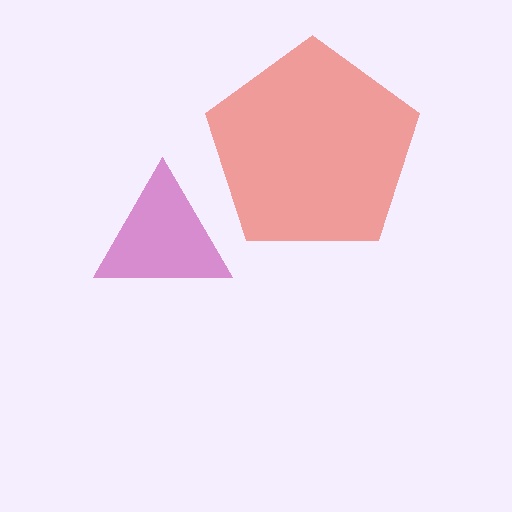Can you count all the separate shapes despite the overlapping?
Yes, there are 2 separate shapes.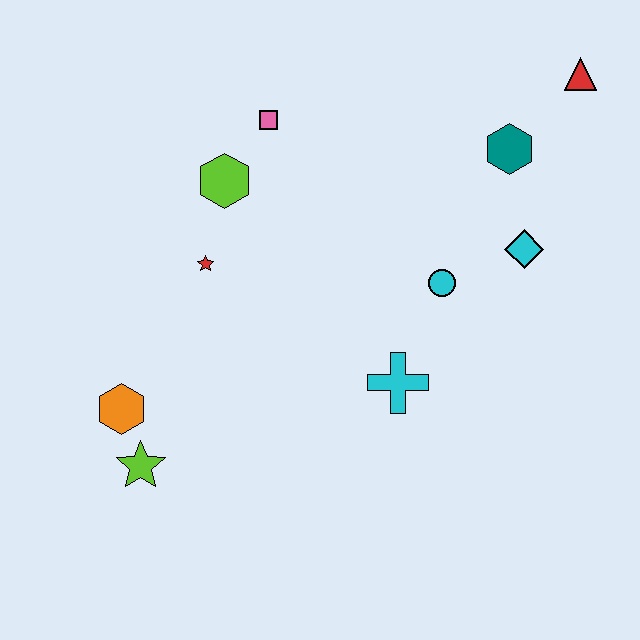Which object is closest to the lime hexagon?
The pink square is closest to the lime hexagon.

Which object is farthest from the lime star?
The red triangle is farthest from the lime star.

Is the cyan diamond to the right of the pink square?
Yes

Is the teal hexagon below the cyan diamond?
No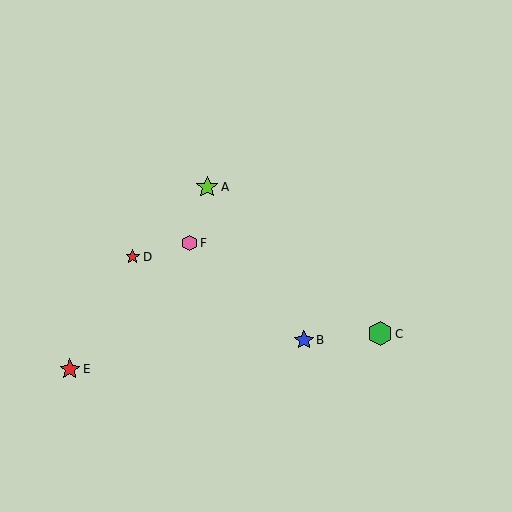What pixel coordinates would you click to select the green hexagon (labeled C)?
Click at (380, 334) to select the green hexagon C.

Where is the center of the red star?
The center of the red star is at (133, 257).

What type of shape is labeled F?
Shape F is a pink hexagon.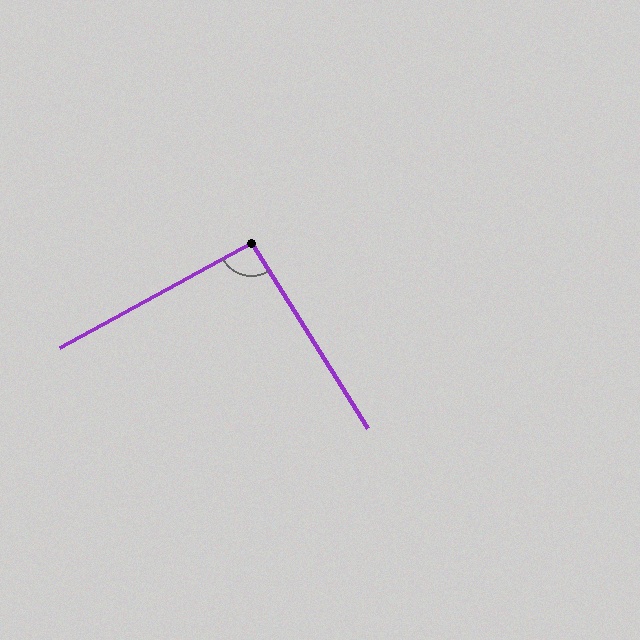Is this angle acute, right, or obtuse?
It is approximately a right angle.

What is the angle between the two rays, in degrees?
Approximately 93 degrees.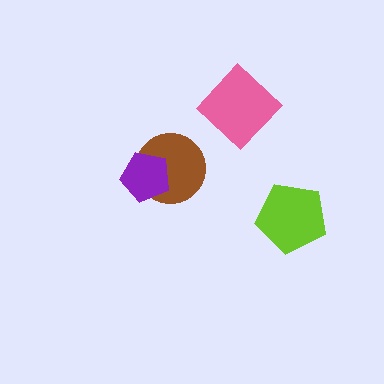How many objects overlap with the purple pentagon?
1 object overlaps with the purple pentagon.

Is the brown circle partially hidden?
Yes, it is partially covered by another shape.